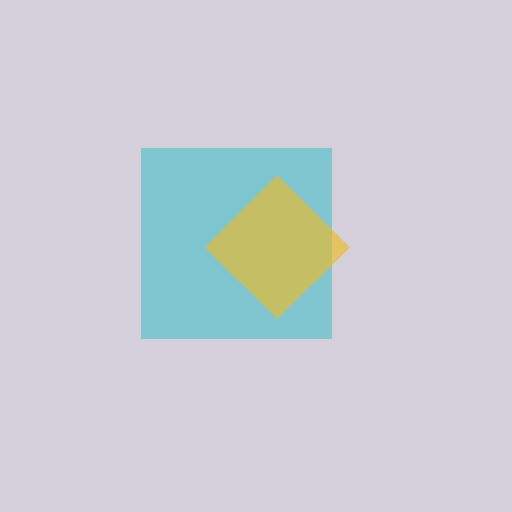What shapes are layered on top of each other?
The layered shapes are: a cyan square, a yellow diamond.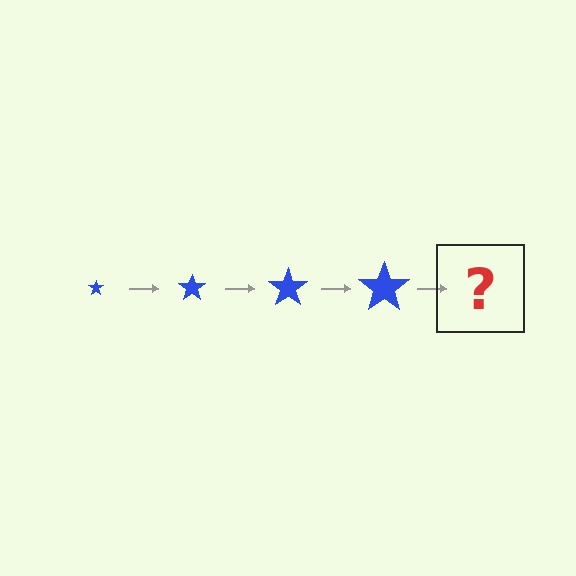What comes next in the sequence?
The next element should be a blue star, larger than the previous one.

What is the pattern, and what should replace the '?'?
The pattern is that the star gets progressively larger each step. The '?' should be a blue star, larger than the previous one.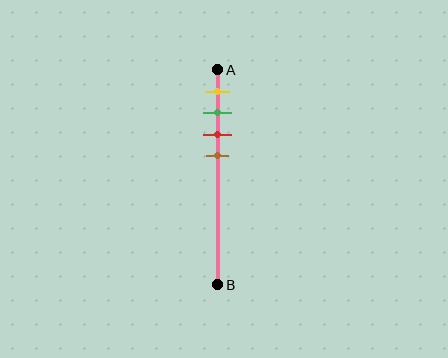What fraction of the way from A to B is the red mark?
The red mark is approximately 30% (0.3) of the way from A to B.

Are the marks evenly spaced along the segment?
Yes, the marks are approximately evenly spaced.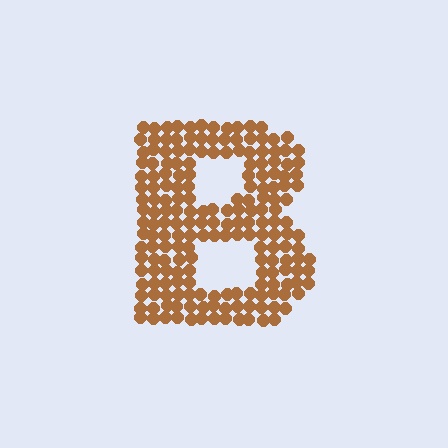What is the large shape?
The large shape is the letter B.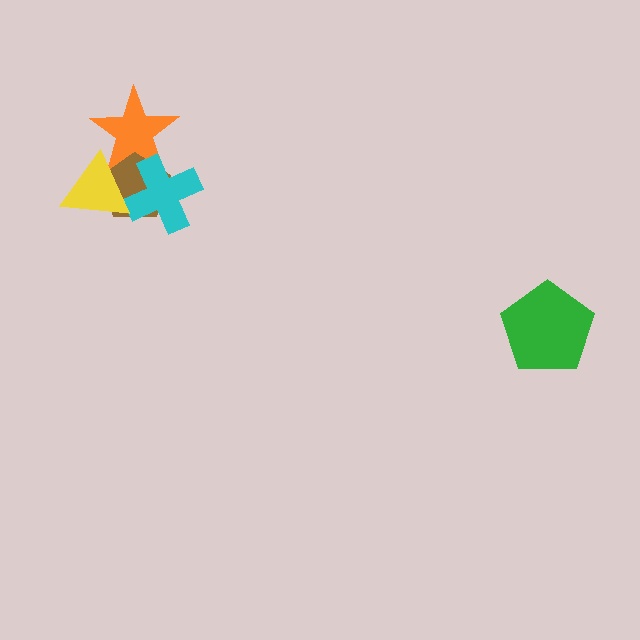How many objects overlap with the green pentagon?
0 objects overlap with the green pentagon.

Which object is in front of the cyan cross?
The yellow triangle is in front of the cyan cross.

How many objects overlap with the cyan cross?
3 objects overlap with the cyan cross.